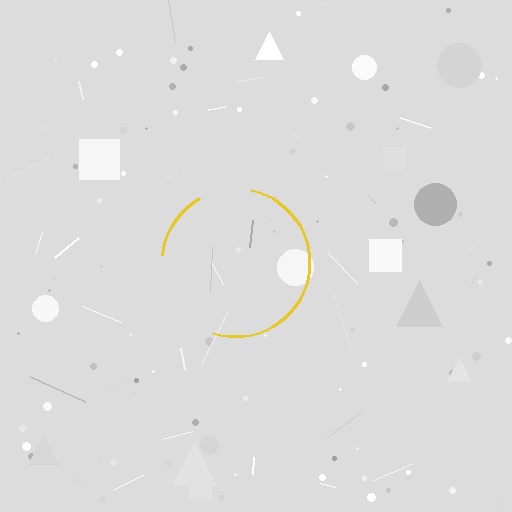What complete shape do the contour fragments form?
The contour fragments form a circle.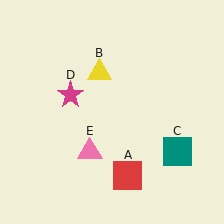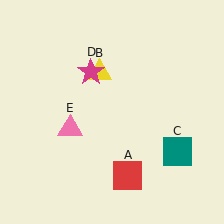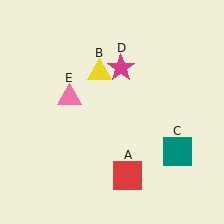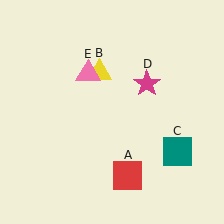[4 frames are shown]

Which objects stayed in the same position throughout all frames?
Red square (object A) and yellow triangle (object B) and teal square (object C) remained stationary.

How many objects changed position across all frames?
2 objects changed position: magenta star (object D), pink triangle (object E).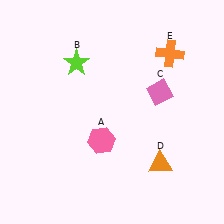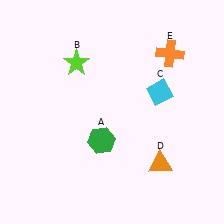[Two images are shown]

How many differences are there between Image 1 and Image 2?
There are 2 differences between the two images.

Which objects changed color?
A changed from pink to green. C changed from pink to cyan.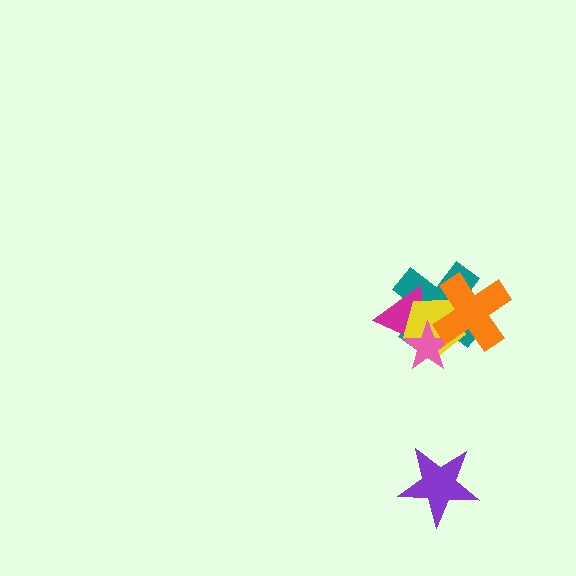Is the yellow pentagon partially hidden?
Yes, it is partially covered by another shape.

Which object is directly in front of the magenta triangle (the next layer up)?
The yellow pentagon is directly in front of the magenta triangle.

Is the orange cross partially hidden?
No, no other shape covers it.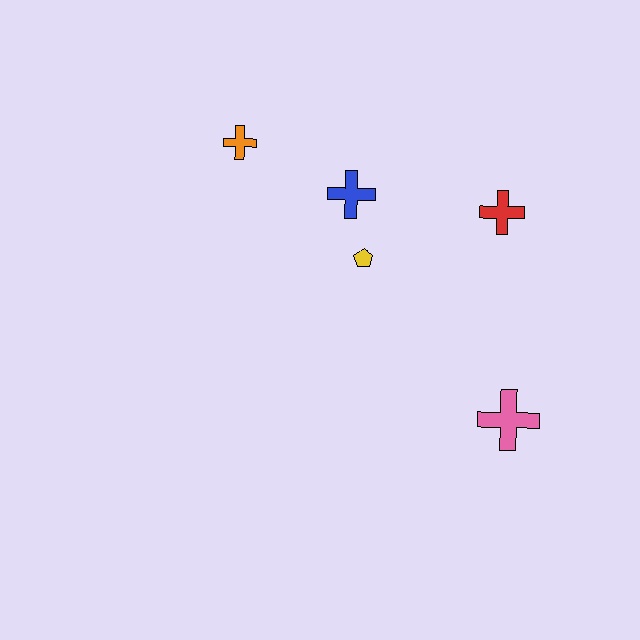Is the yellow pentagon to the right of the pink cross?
No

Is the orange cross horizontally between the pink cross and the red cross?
No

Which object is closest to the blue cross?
The yellow pentagon is closest to the blue cross.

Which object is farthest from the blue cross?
The pink cross is farthest from the blue cross.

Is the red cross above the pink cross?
Yes